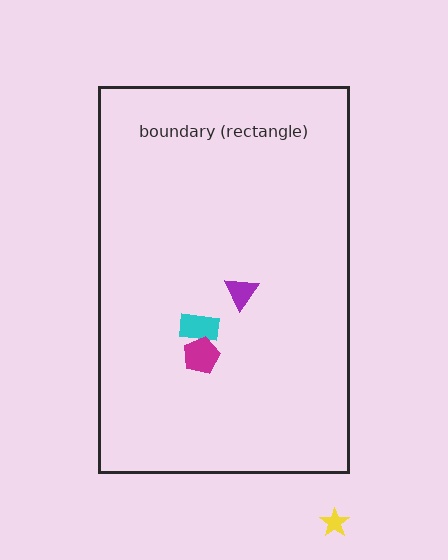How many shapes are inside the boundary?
3 inside, 1 outside.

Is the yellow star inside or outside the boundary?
Outside.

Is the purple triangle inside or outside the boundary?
Inside.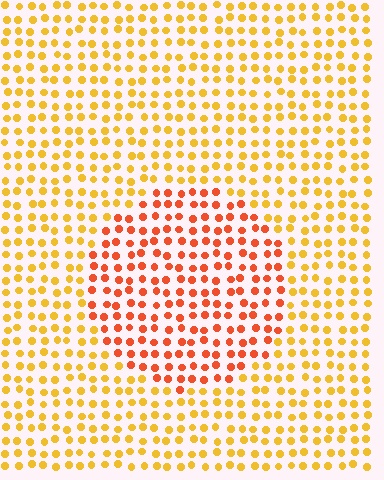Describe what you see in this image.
The image is filled with small yellow elements in a uniform arrangement. A circle-shaped region is visible where the elements are tinted to a slightly different hue, forming a subtle color boundary.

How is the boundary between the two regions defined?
The boundary is defined purely by a slight shift in hue (about 34 degrees). Spacing, size, and orientation are identical on both sides.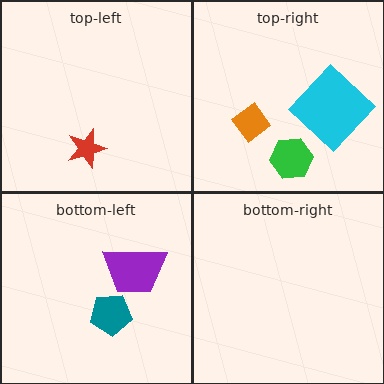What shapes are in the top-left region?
The red star.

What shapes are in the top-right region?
The cyan diamond, the orange diamond, the green hexagon.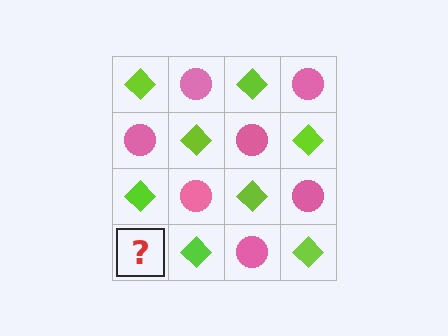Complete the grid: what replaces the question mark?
The question mark should be replaced with a pink circle.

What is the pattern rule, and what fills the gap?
The rule is that it alternates lime diamond and pink circle in a checkerboard pattern. The gap should be filled with a pink circle.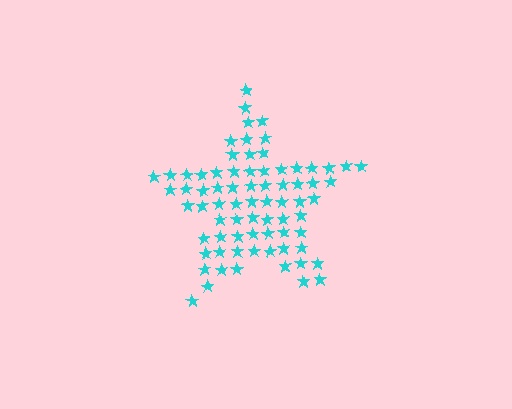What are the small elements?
The small elements are stars.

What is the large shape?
The large shape is a star.